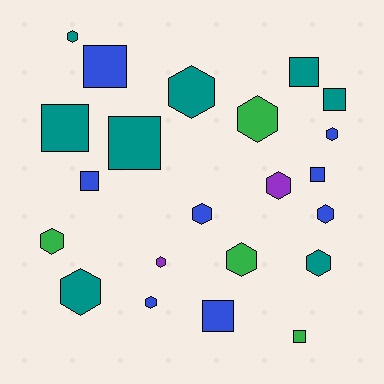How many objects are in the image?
There are 22 objects.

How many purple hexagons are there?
There are 2 purple hexagons.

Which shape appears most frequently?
Hexagon, with 13 objects.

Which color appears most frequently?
Blue, with 8 objects.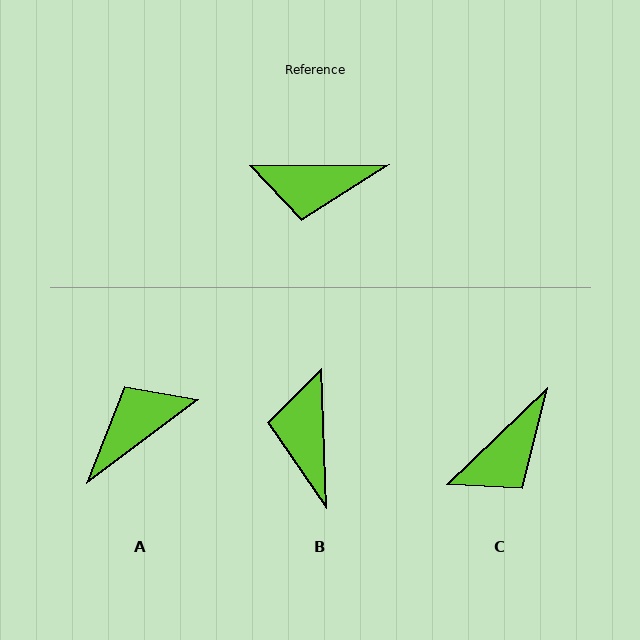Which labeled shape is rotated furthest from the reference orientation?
A, about 144 degrees away.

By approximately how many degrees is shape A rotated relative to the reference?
Approximately 144 degrees clockwise.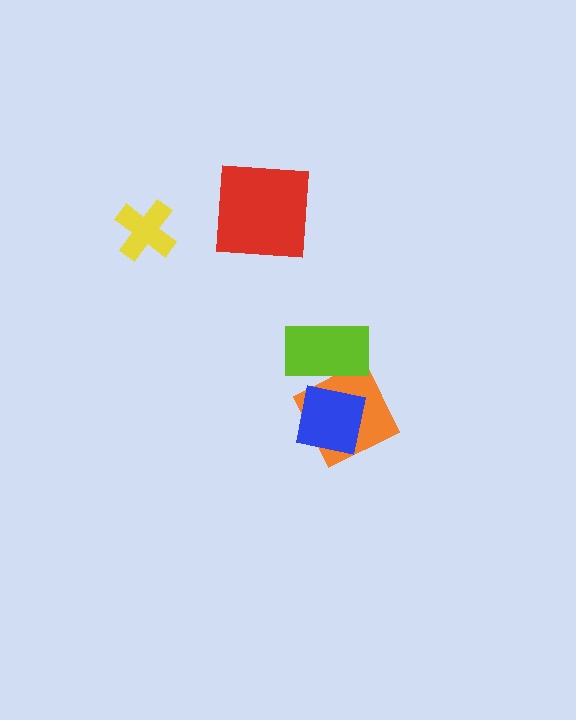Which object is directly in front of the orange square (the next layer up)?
The blue square is directly in front of the orange square.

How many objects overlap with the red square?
0 objects overlap with the red square.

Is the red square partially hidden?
No, no other shape covers it.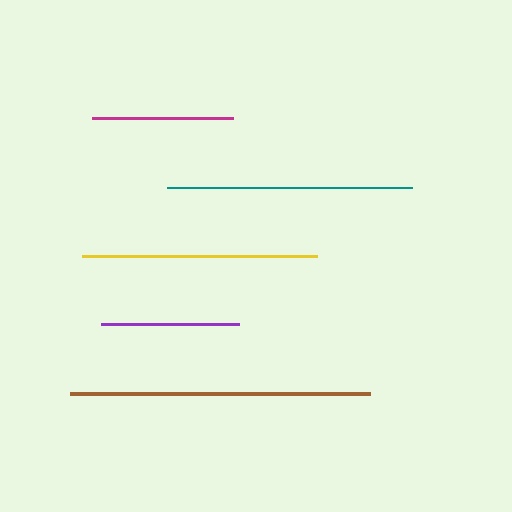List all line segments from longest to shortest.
From longest to shortest: brown, teal, yellow, magenta, purple.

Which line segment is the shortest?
The purple line is the shortest at approximately 139 pixels.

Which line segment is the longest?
The brown line is the longest at approximately 299 pixels.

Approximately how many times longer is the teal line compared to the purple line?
The teal line is approximately 1.8 times the length of the purple line.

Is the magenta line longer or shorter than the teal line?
The teal line is longer than the magenta line.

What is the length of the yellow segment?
The yellow segment is approximately 235 pixels long.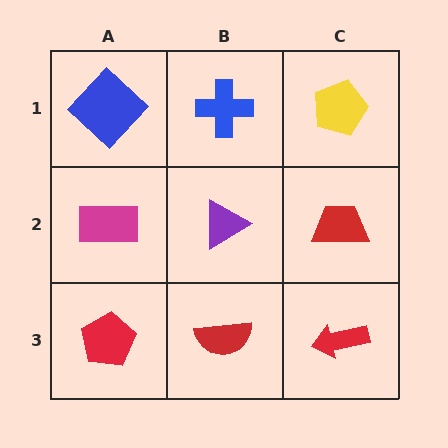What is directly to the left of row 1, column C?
A blue cross.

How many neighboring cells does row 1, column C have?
2.